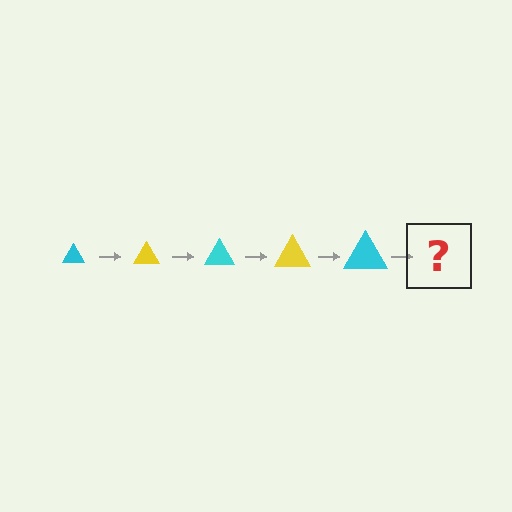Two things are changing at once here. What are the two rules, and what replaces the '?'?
The two rules are that the triangle grows larger each step and the color cycles through cyan and yellow. The '?' should be a yellow triangle, larger than the previous one.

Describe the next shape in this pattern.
It should be a yellow triangle, larger than the previous one.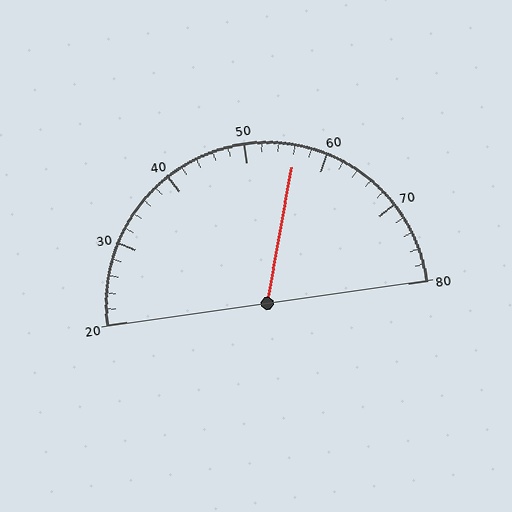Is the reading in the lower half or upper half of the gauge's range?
The reading is in the upper half of the range (20 to 80).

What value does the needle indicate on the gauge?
The needle indicates approximately 56.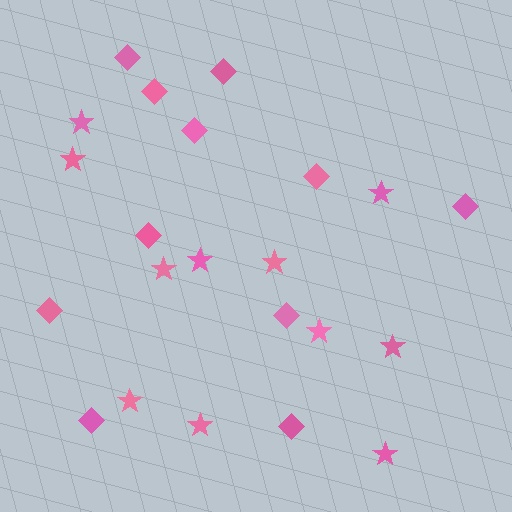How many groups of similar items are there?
There are 2 groups: one group of stars (11) and one group of diamonds (11).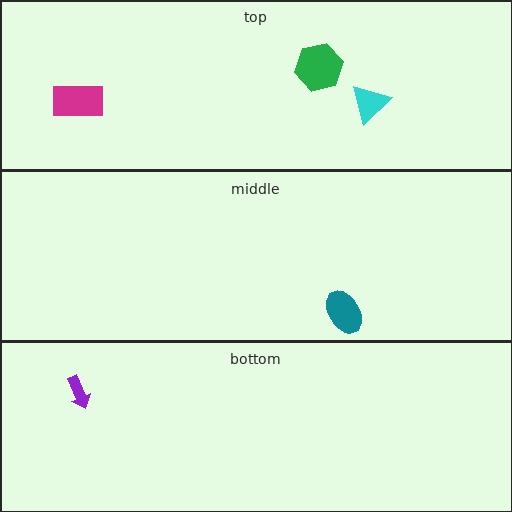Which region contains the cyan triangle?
The top region.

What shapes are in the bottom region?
The purple arrow.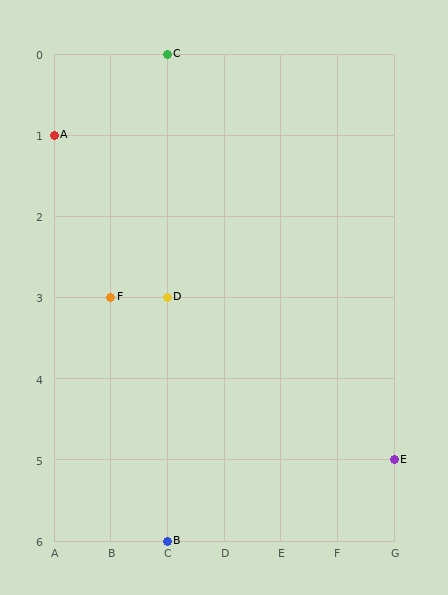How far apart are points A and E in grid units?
Points A and E are 6 columns and 4 rows apart (about 7.2 grid units diagonally).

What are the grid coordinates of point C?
Point C is at grid coordinates (C, 0).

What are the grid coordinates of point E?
Point E is at grid coordinates (G, 5).